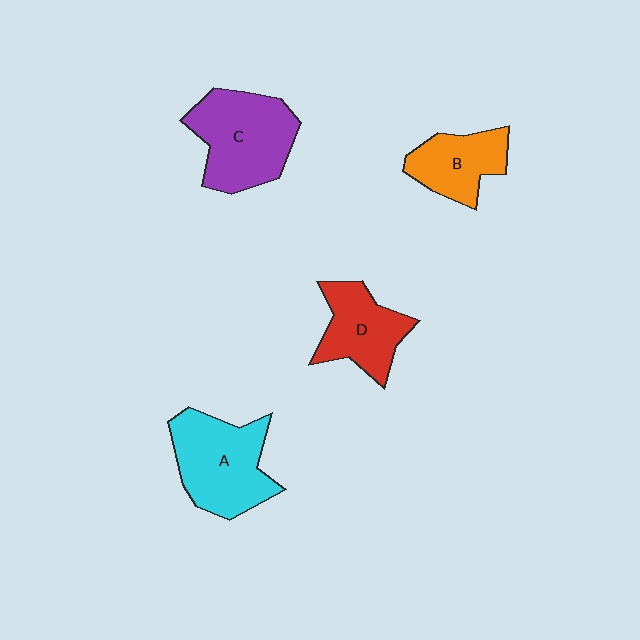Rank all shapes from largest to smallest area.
From largest to smallest: C (purple), A (cyan), D (red), B (orange).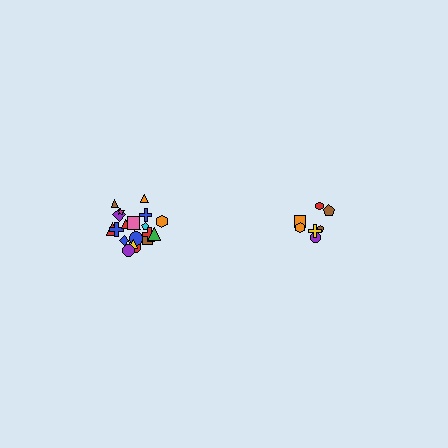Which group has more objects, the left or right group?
The left group.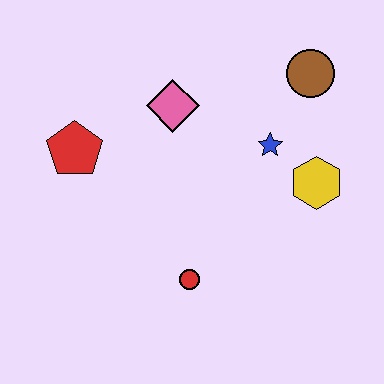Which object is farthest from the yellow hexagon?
The red pentagon is farthest from the yellow hexagon.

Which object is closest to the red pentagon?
The pink diamond is closest to the red pentagon.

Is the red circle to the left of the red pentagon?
No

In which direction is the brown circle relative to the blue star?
The brown circle is above the blue star.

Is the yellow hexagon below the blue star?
Yes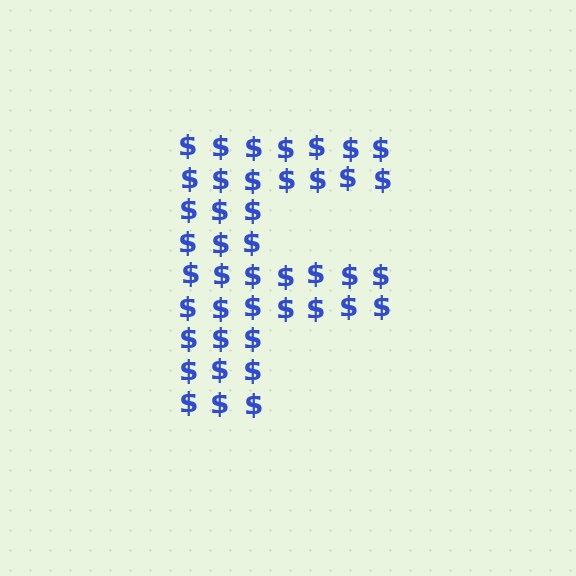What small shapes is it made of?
It is made of small dollar signs.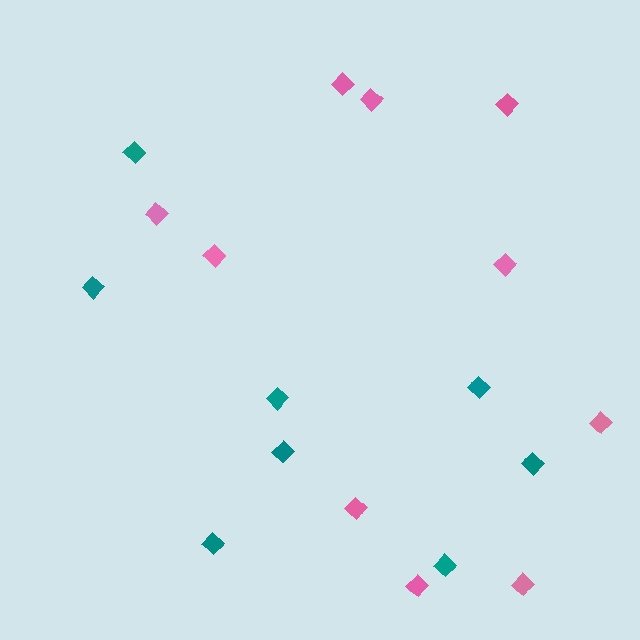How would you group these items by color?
There are 2 groups: one group of teal diamonds (8) and one group of pink diamonds (10).